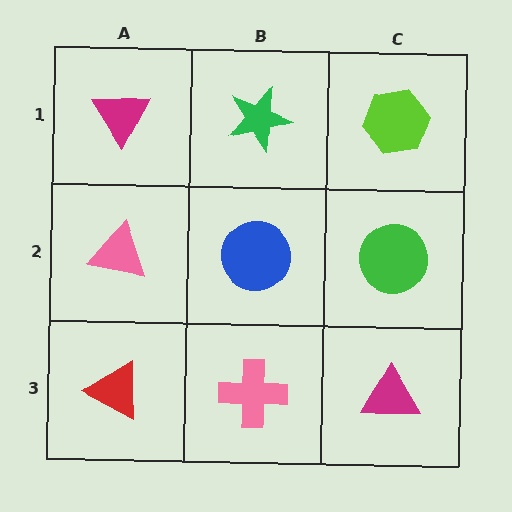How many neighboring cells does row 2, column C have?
3.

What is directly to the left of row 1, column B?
A magenta triangle.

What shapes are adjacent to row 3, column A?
A pink triangle (row 2, column A), a pink cross (row 3, column B).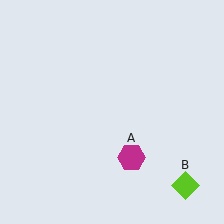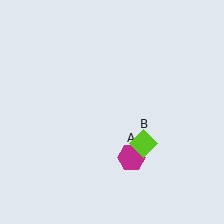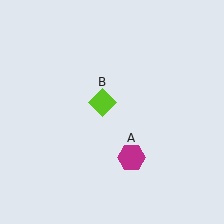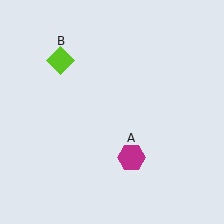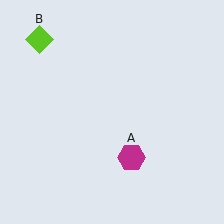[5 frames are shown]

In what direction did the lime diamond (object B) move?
The lime diamond (object B) moved up and to the left.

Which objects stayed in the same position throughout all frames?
Magenta hexagon (object A) remained stationary.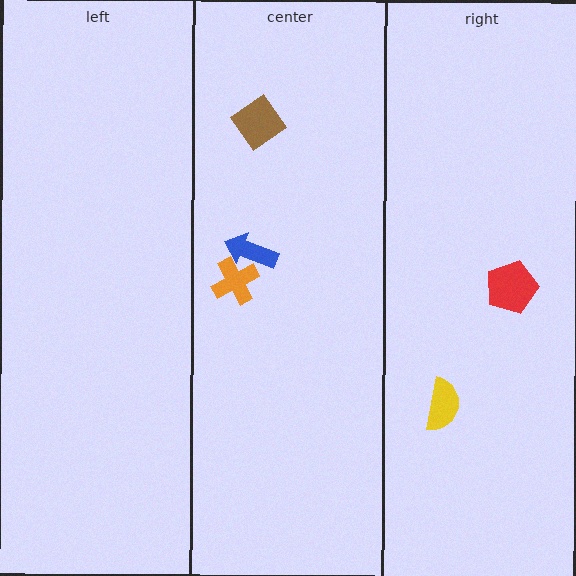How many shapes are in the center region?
3.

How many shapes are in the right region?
2.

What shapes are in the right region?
The yellow semicircle, the red pentagon.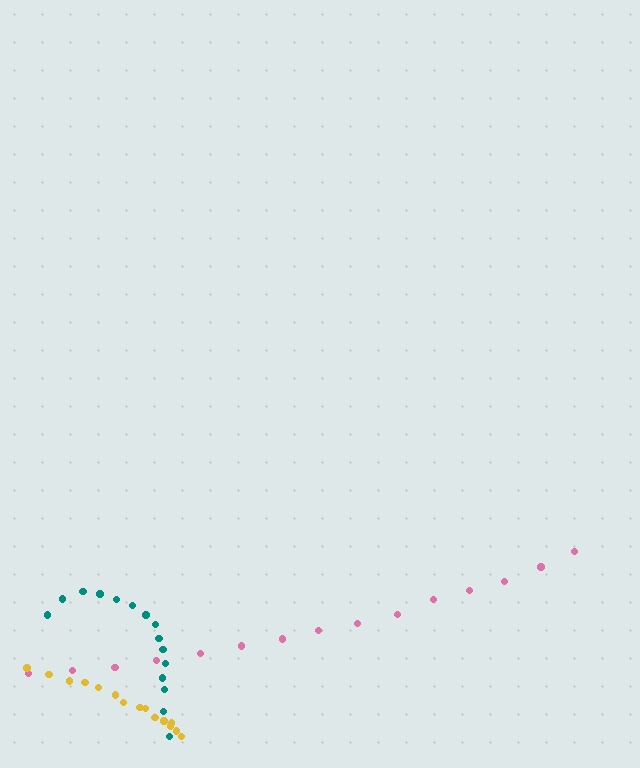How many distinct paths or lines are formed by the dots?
There are 3 distinct paths.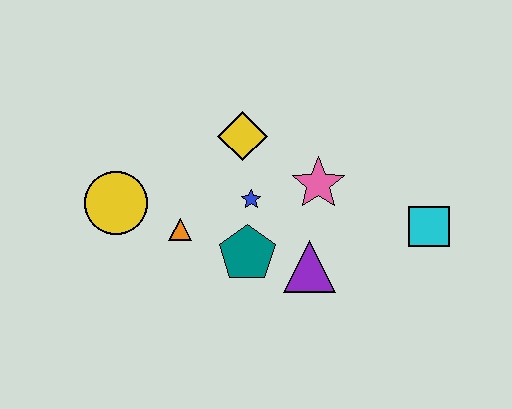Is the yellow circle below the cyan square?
No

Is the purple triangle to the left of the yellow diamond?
No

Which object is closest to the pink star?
The blue star is closest to the pink star.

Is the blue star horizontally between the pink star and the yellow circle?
Yes